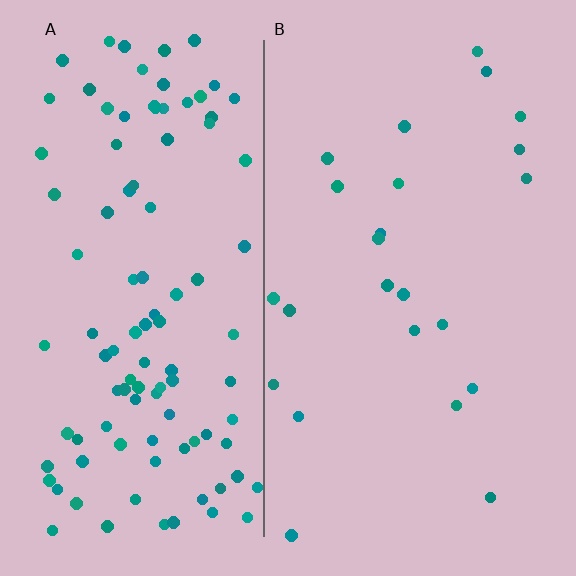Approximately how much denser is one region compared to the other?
Approximately 4.4× — region A over region B.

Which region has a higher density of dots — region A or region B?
A (the left).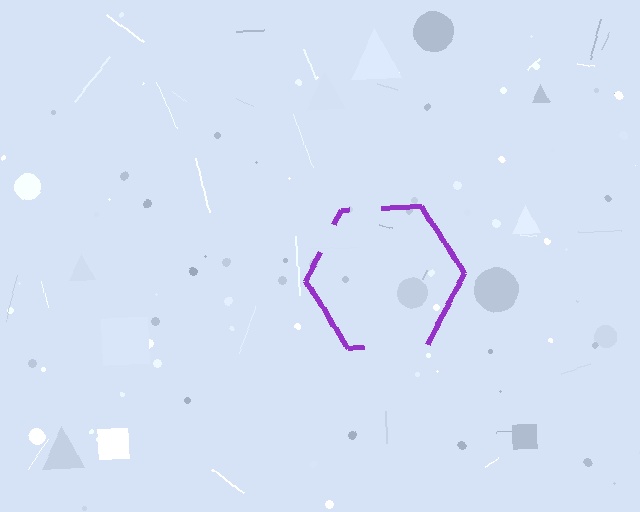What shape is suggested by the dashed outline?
The dashed outline suggests a hexagon.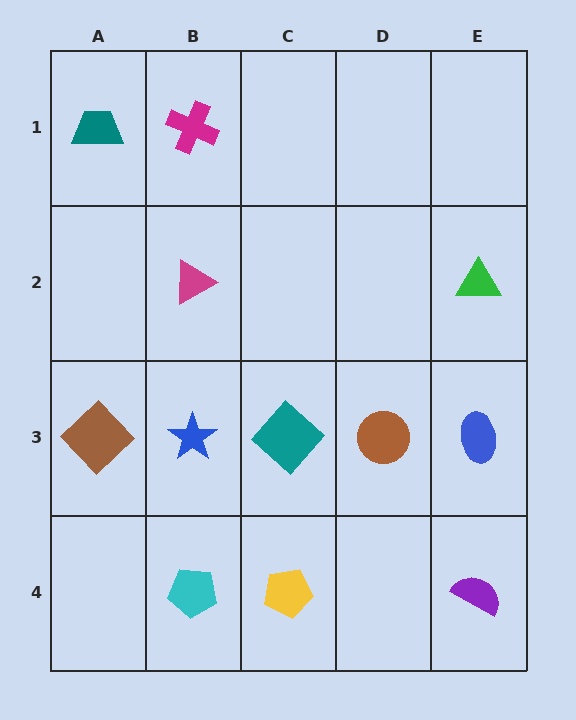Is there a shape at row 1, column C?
No, that cell is empty.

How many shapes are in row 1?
2 shapes.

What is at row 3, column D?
A brown circle.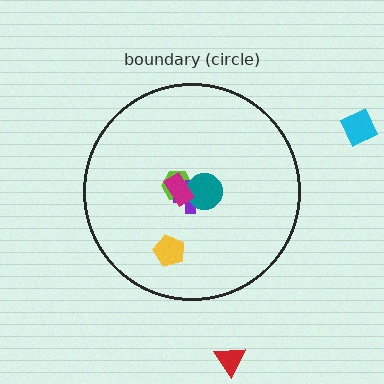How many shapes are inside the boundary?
5 inside, 2 outside.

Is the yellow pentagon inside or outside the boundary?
Inside.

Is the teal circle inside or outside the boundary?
Inside.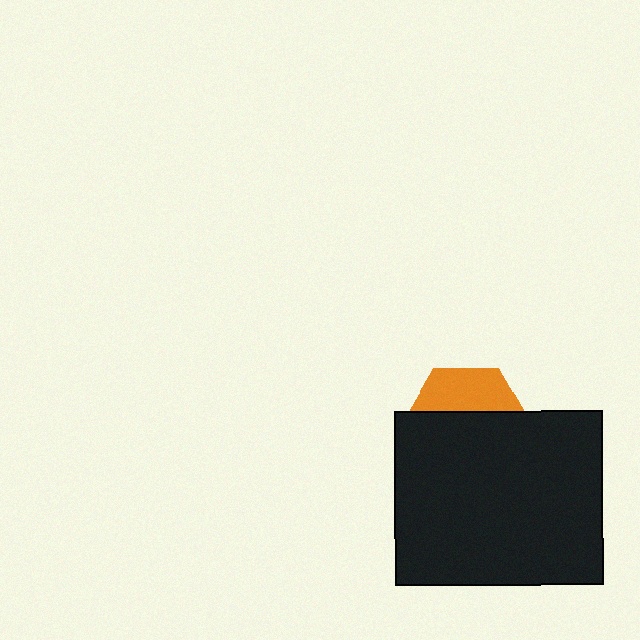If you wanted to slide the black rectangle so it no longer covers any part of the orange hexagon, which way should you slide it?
Slide it down — that is the most direct way to separate the two shapes.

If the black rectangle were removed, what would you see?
You would see the complete orange hexagon.